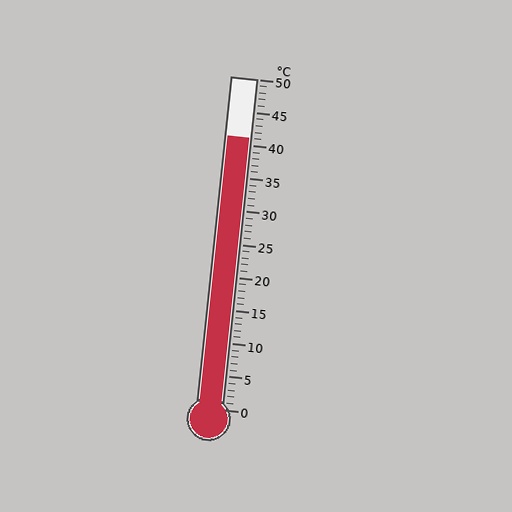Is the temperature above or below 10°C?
The temperature is above 10°C.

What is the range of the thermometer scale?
The thermometer scale ranges from 0°C to 50°C.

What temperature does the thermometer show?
The thermometer shows approximately 41°C.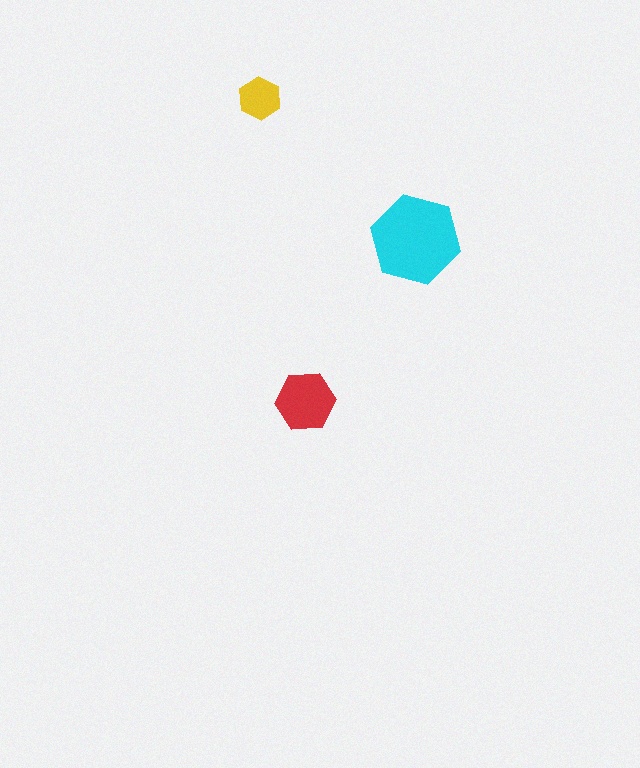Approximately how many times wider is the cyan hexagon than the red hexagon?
About 1.5 times wider.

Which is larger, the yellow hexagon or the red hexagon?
The red one.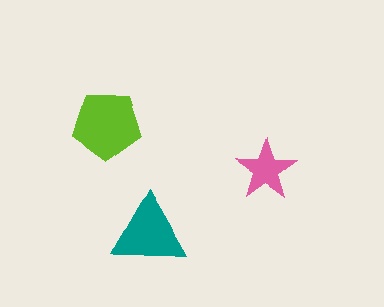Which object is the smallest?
The pink star.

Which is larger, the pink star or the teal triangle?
The teal triangle.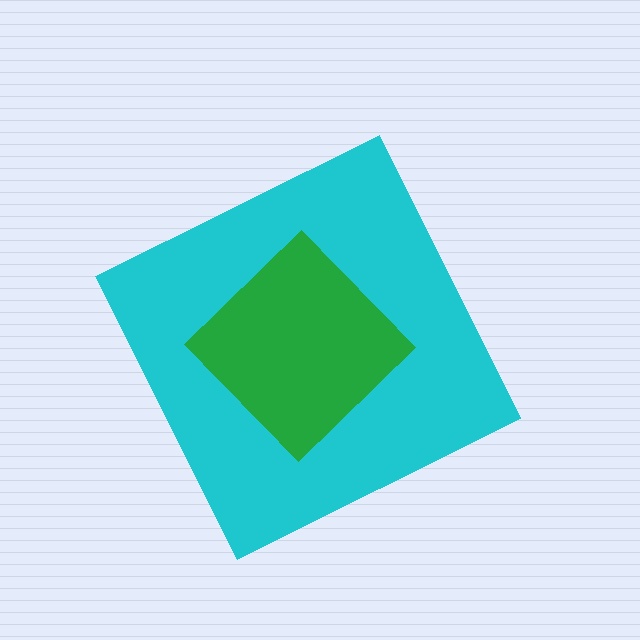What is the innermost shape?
The green diamond.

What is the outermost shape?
The cyan diamond.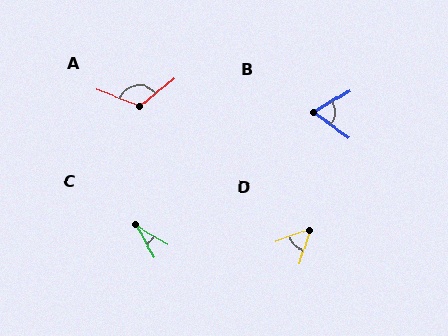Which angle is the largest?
A, at approximately 119 degrees.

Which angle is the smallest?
C, at approximately 28 degrees.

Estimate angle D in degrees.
Approximately 54 degrees.